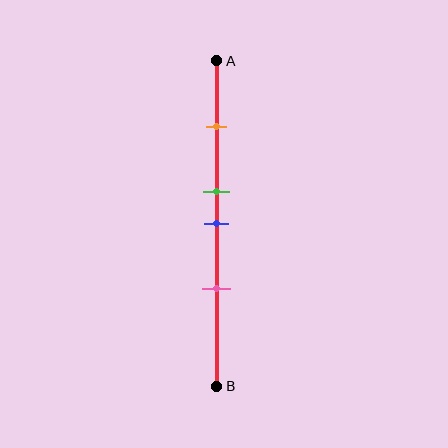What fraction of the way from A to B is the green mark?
The green mark is approximately 40% (0.4) of the way from A to B.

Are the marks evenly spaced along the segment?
No, the marks are not evenly spaced.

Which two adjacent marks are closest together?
The green and blue marks are the closest adjacent pair.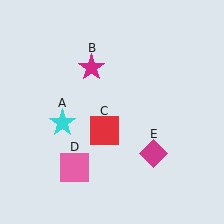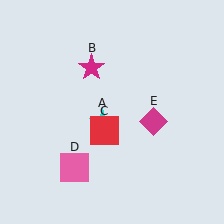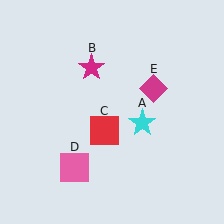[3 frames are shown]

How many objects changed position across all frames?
2 objects changed position: cyan star (object A), magenta diamond (object E).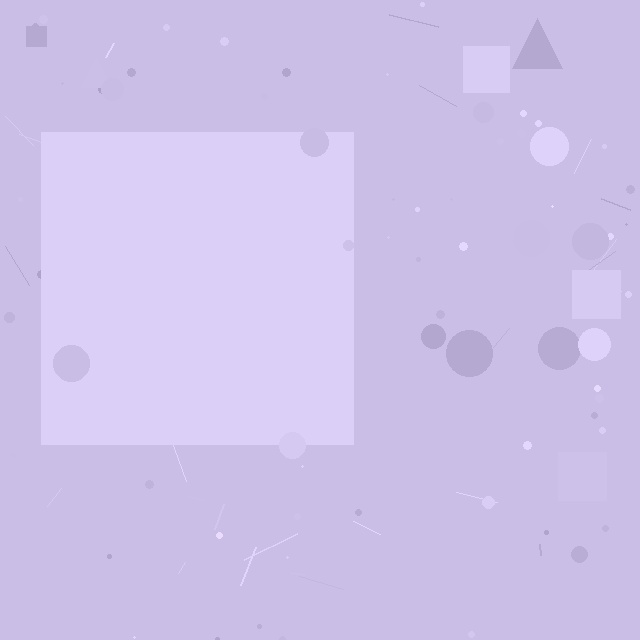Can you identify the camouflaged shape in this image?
The camouflaged shape is a square.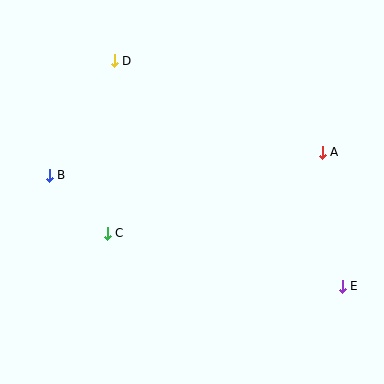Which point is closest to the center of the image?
Point C at (107, 233) is closest to the center.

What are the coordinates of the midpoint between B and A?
The midpoint between B and A is at (186, 164).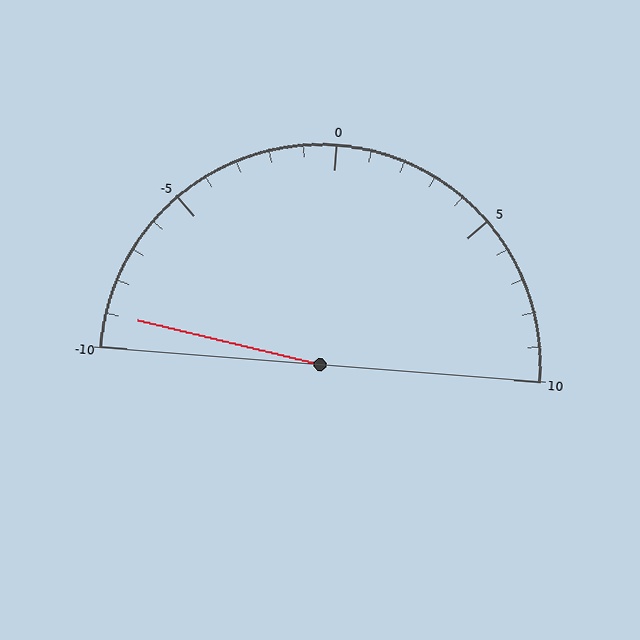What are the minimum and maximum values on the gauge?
The gauge ranges from -10 to 10.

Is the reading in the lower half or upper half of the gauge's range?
The reading is in the lower half of the range (-10 to 10).